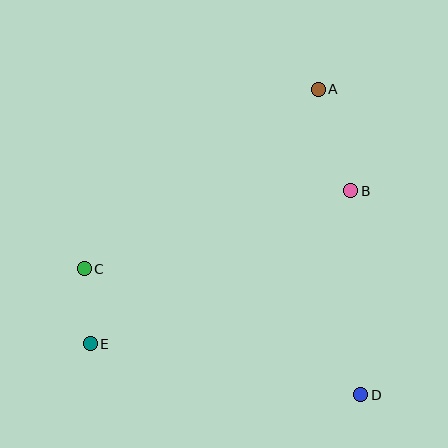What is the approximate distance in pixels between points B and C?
The distance between B and C is approximately 278 pixels.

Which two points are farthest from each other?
Points A and E are farthest from each other.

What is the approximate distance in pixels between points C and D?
The distance between C and D is approximately 304 pixels.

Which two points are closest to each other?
Points C and E are closest to each other.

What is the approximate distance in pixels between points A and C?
The distance between A and C is approximately 295 pixels.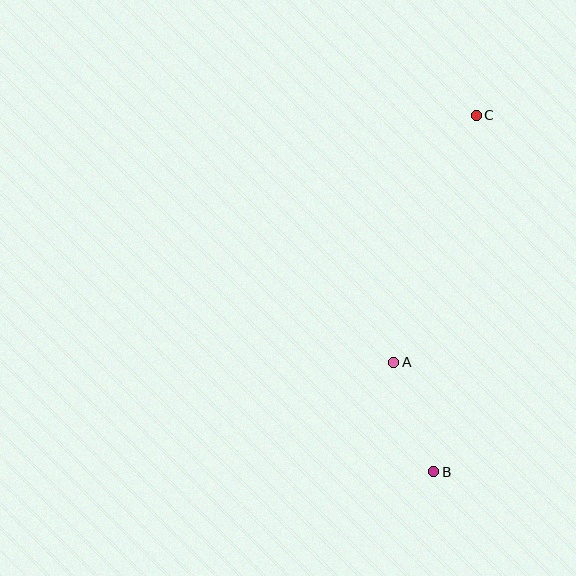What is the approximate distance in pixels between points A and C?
The distance between A and C is approximately 260 pixels.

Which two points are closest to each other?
Points A and B are closest to each other.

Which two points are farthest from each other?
Points B and C are farthest from each other.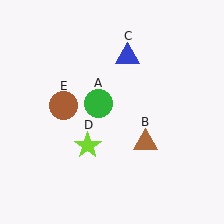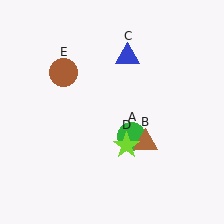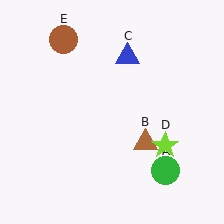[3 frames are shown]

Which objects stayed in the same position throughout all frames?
Brown triangle (object B) and blue triangle (object C) remained stationary.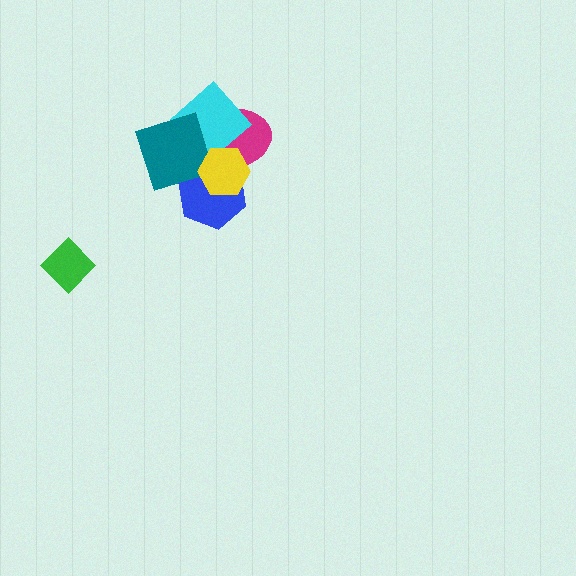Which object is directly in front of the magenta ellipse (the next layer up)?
The cyan diamond is directly in front of the magenta ellipse.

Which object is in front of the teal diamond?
The yellow hexagon is in front of the teal diamond.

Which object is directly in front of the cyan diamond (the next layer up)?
The teal diamond is directly in front of the cyan diamond.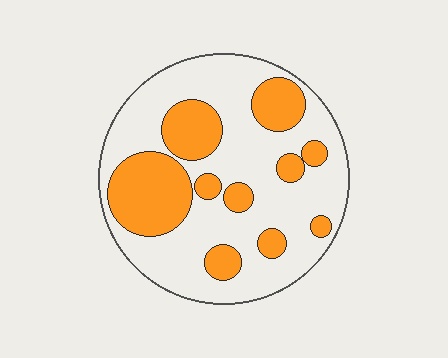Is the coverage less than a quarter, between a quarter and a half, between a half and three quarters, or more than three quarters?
Between a quarter and a half.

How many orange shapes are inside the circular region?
10.